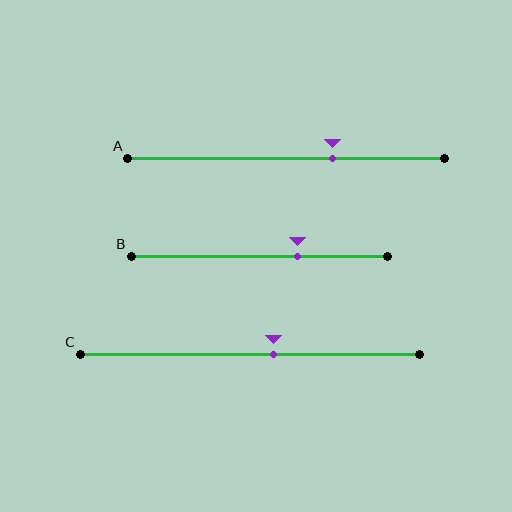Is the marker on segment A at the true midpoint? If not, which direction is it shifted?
No, the marker on segment A is shifted to the right by about 15% of the segment length.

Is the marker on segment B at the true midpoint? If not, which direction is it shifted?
No, the marker on segment B is shifted to the right by about 15% of the segment length.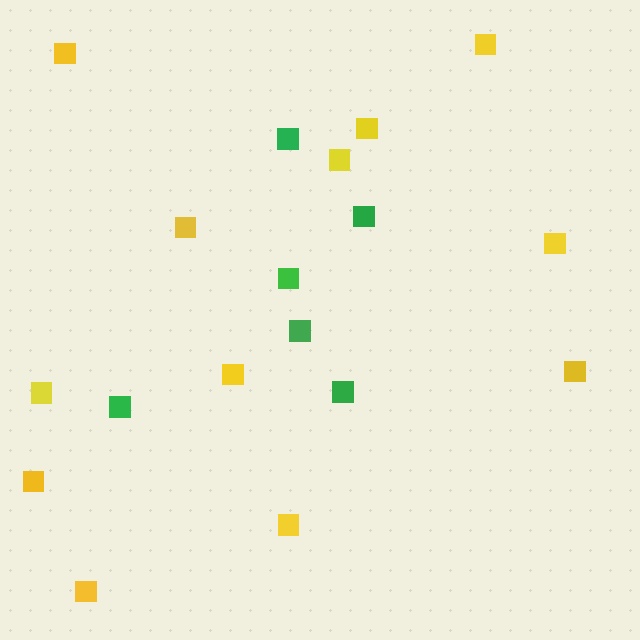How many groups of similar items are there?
There are 2 groups: one group of yellow squares (12) and one group of green squares (6).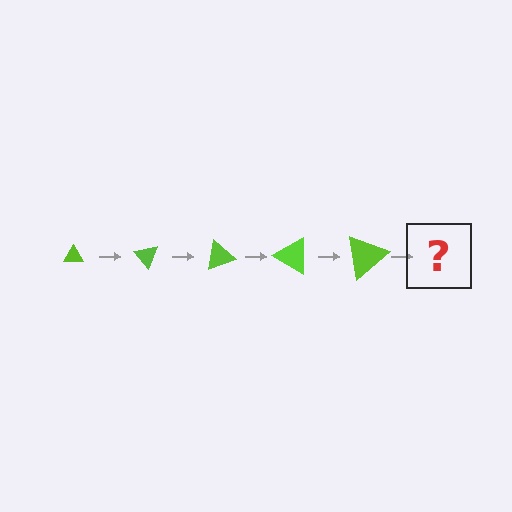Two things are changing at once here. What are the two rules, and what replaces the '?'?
The two rules are that the triangle grows larger each step and it rotates 50 degrees each step. The '?' should be a triangle, larger than the previous one and rotated 250 degrees from the start.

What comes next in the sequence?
The next element should be a triangle, larger than the previous one and rotated 250 degrees from the start.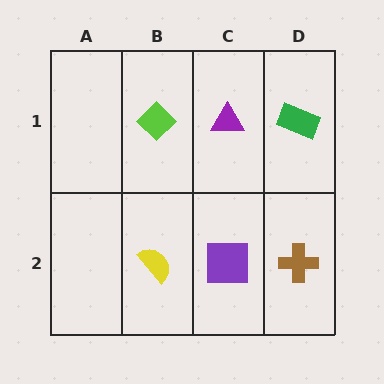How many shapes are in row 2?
3 shapes.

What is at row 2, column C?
A purple square.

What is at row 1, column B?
A lime diamond.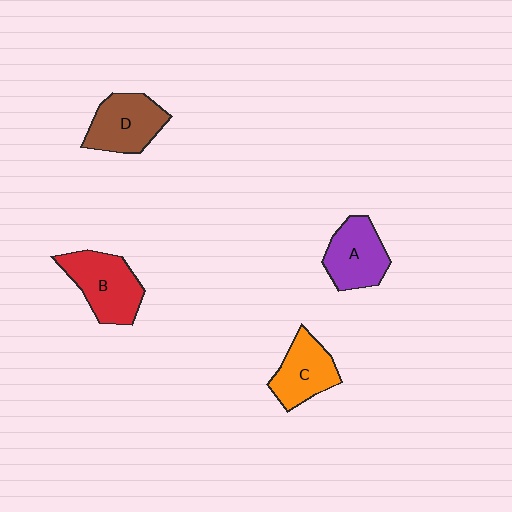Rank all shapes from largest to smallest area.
From largest to smallest: B (red), D (brown), A (purple), C (orange).